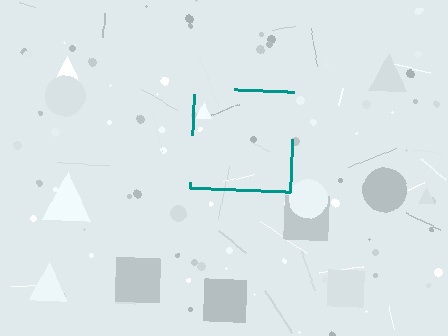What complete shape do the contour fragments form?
The contour fragments form a square.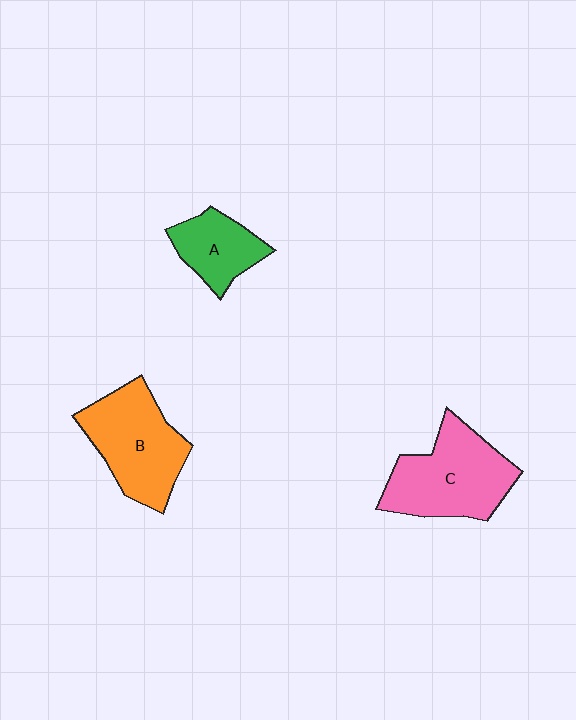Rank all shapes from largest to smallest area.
From largest to smallest: C (pink), B (orange), A (green).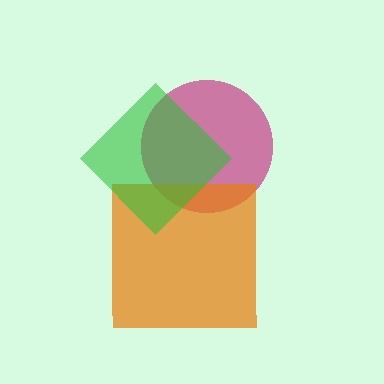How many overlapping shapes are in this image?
There are 3 overlapping shapes in the image.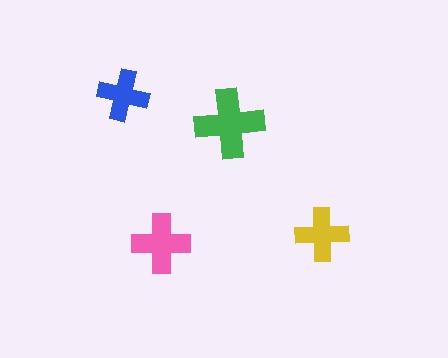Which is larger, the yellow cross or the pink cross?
The pink one.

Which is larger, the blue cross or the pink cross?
The pink one.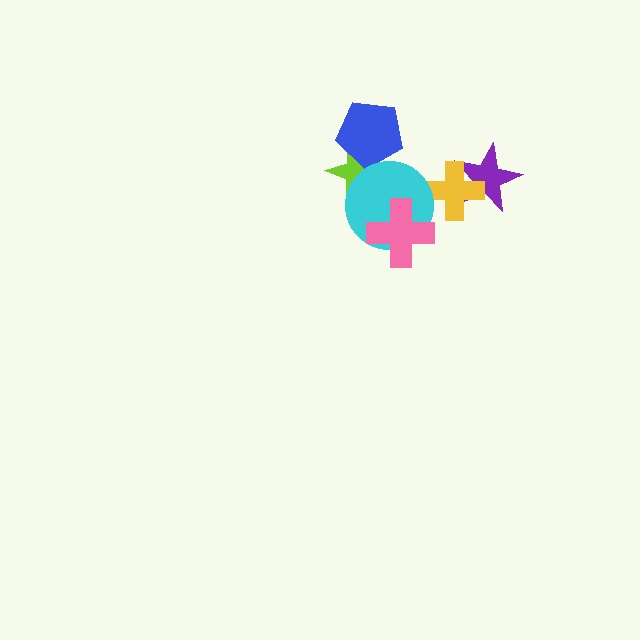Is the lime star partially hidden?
Yes, it is partially covered by another shape.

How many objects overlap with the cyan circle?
2 objects overlap with the cyan circle.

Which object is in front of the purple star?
The yellow cross is in front of the purple star.